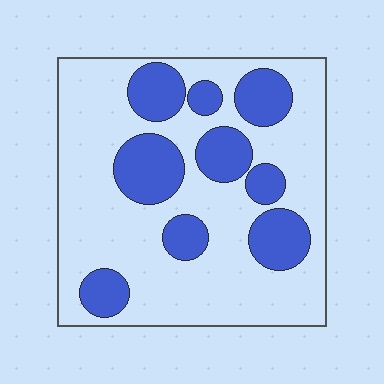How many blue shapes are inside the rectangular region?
9.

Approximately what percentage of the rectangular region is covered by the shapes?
Approximately 30%.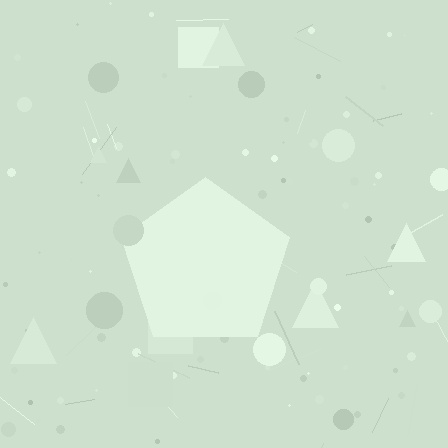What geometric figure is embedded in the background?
A pentagon is embedded in the background.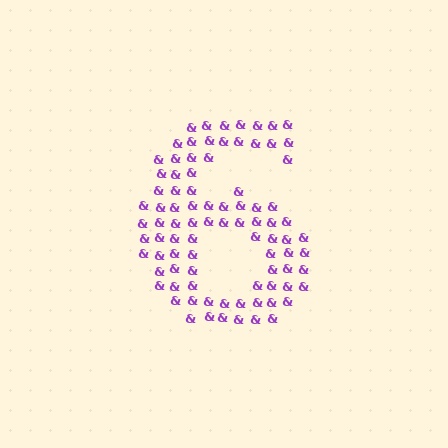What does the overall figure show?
The overall figure shows the digit 6.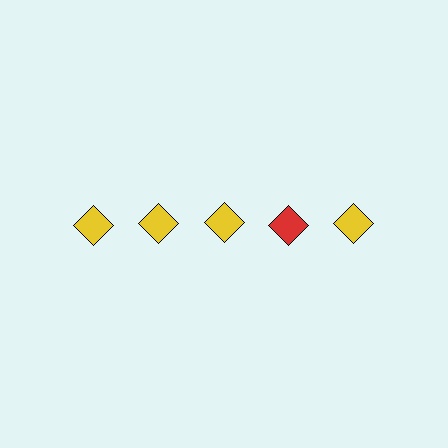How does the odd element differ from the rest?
It has a different color: red instead of yellow.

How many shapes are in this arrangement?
There are 5 shapes arranged in a grid pattern.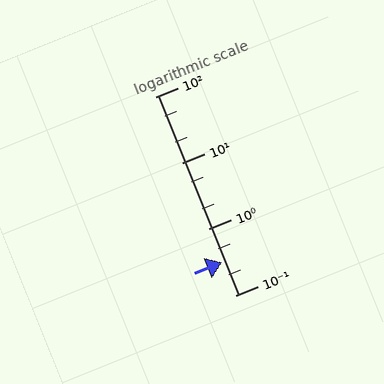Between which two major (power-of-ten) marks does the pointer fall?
The pointer is between 0.1 and 1.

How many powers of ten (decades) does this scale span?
The scale spans 3 decades, from 0.1 to 100.